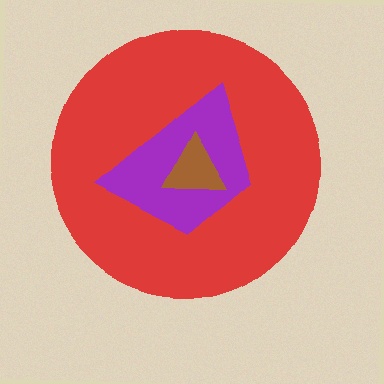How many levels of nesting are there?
3.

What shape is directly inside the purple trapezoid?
The brown triangle.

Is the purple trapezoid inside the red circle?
Yes.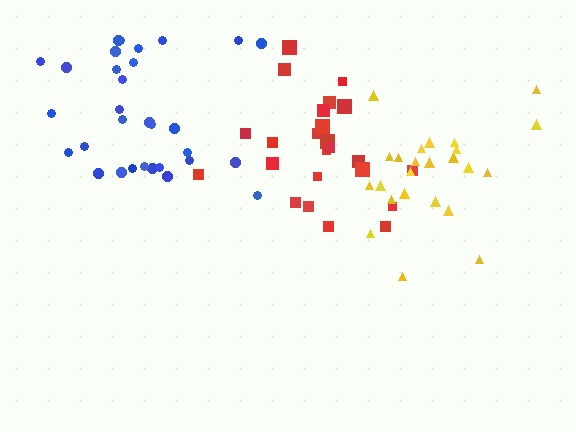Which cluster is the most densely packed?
Red.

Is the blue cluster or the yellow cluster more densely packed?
Yellow.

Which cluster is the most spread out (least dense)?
Blue.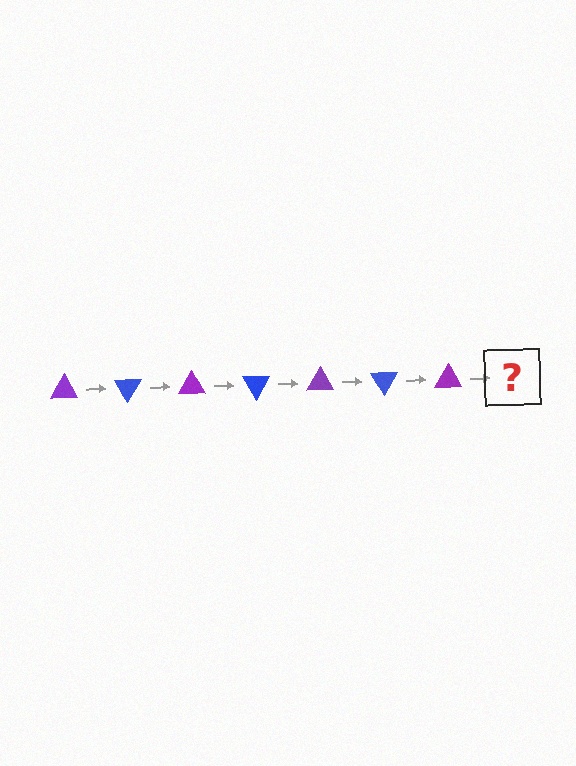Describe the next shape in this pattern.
It should be a blue triangle, rotated 420 degrees from the start.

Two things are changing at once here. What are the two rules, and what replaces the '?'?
The two rules are that it rotates 60 degrees each step and the color cycles through purple and blue. The '?' should be a blue triangle, rotated 420 degrees from the start.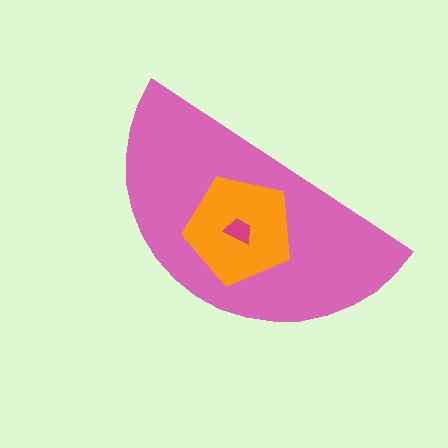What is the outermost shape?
The pink semicircle.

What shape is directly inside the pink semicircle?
The orange pentagon.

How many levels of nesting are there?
3.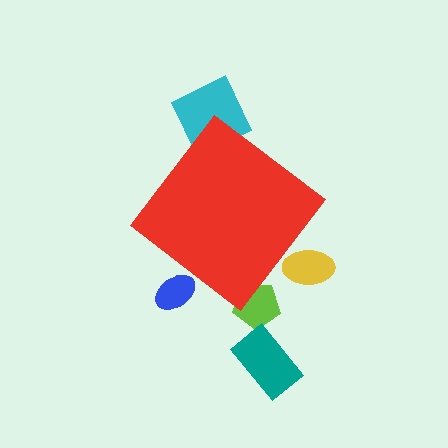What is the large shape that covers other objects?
A red diamond.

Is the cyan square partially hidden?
Yes, the cyan square is partially hidden behind the red diamond.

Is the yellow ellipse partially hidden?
Yes, the yellow ellipse is partially hidden behind the red diamond.